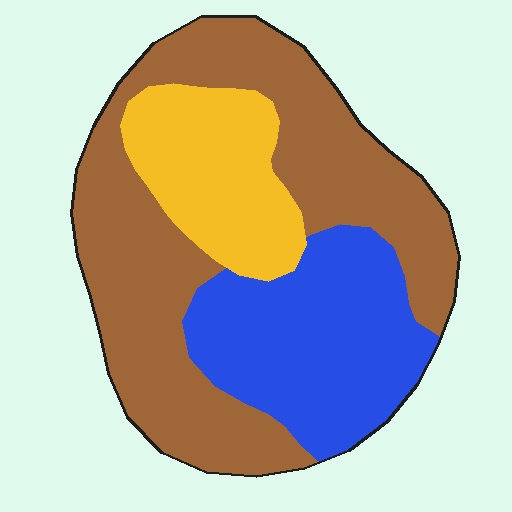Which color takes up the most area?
Brown, at roughly 50%.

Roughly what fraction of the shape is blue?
Blue covers 29% of the shape.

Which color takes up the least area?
Yellow, at roughly 20%.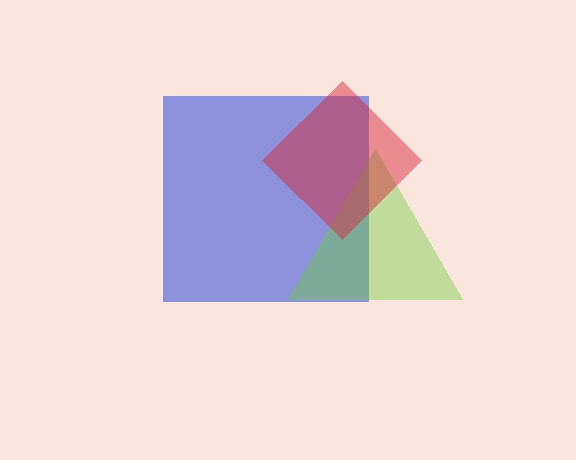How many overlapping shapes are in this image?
There are 3 overlapping shapes in the image.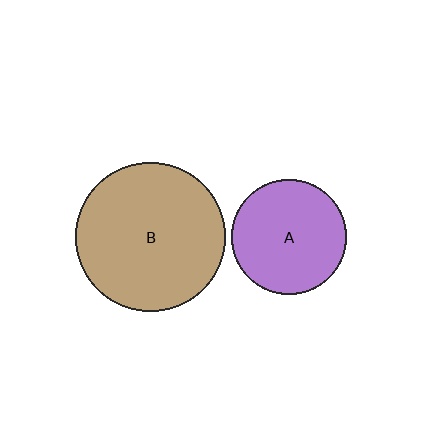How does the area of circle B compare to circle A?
Approximately 1.7 times.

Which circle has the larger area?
Circle B (brown).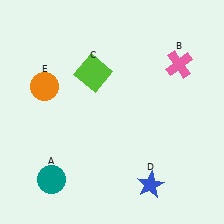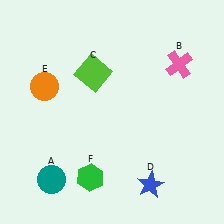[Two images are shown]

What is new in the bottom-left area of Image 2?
A green hexagon (F) was added in the bottom-left area of Image 2.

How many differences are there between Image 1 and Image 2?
There is 1 difference between the two images.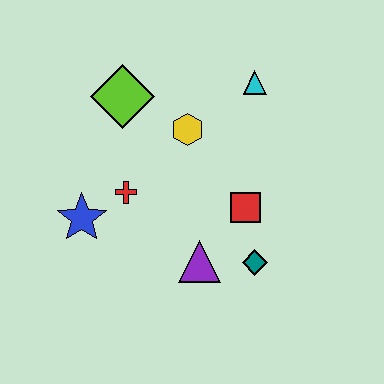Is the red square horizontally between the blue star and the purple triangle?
No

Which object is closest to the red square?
The teal diamond is closest to the red square.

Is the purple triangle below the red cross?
Yes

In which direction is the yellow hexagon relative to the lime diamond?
The yellow hexagon is to the right of the lime diamond.